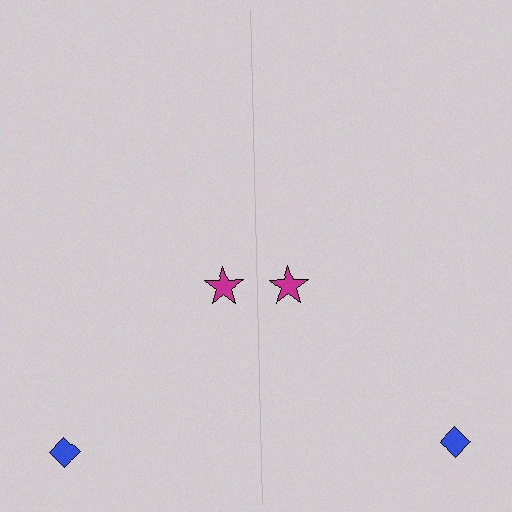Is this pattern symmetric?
Yes, this pattern has bilateral (reflection) symmetry.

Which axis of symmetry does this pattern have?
The pattern has a vertical axis of symmetry running through the center of the image.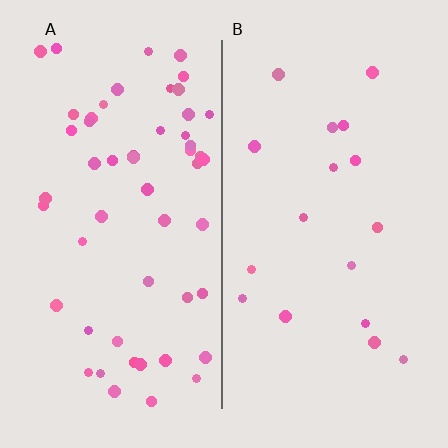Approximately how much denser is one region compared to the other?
Approximately 3.1× — region A over region B.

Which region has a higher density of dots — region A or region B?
A (the left).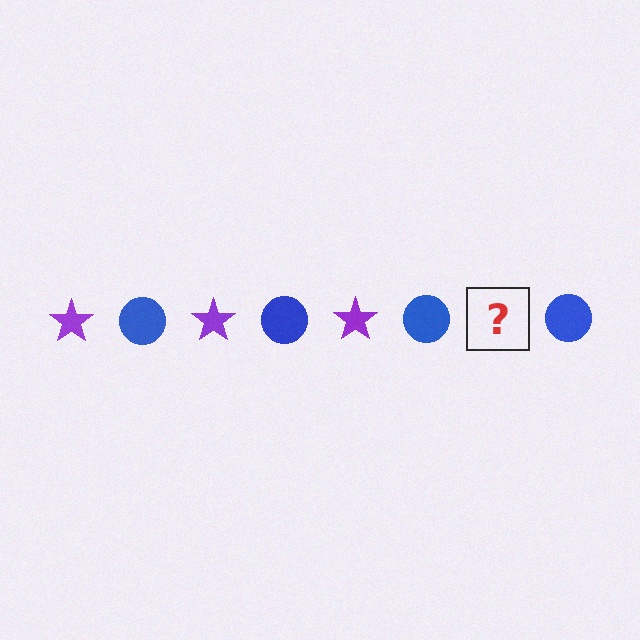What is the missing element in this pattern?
The missing element is a purple star.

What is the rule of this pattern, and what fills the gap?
The rule is that the pattern alternates between purple star and blue circle. The gap should be filled with a purple star.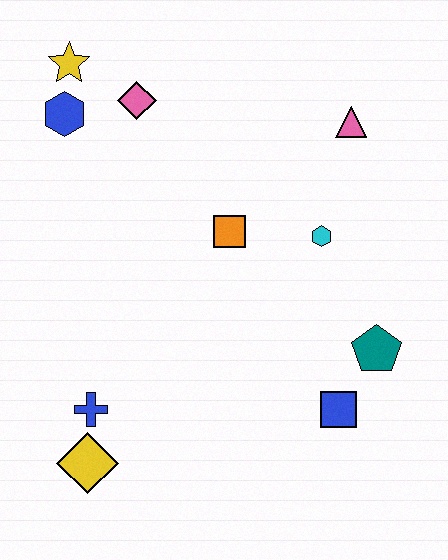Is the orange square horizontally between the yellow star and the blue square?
Yes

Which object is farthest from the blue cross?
The pink triangle is farthest from the blue cross.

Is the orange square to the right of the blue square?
No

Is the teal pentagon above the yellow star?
No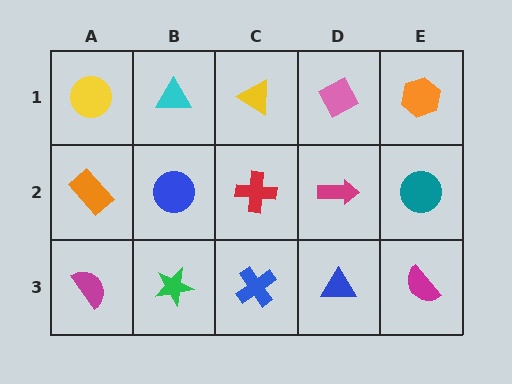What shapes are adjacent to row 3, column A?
An orange rectangle (row 2, column A), a green star (row 3, column B).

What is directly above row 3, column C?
A red cross.